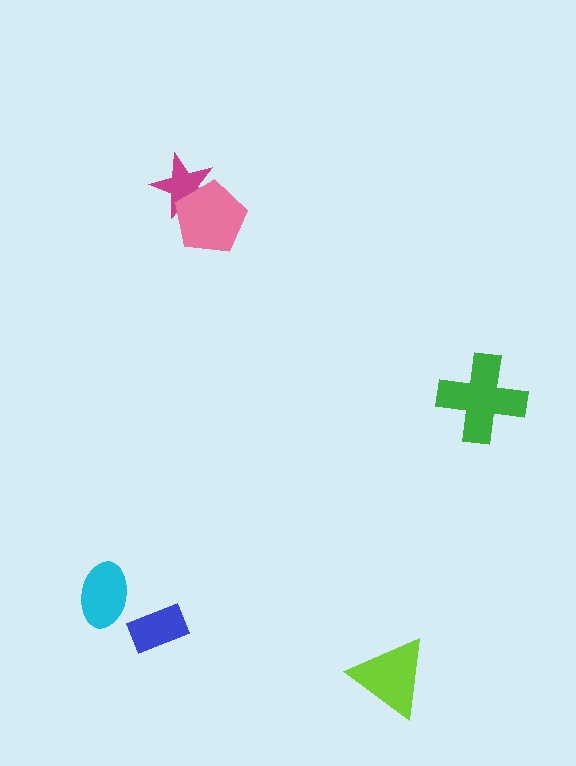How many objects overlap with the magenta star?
1 object overlaps with the magenta star.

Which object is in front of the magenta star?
The pink pentagon is in front of the magenta star.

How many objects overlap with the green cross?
0 objects overlap with the green cross.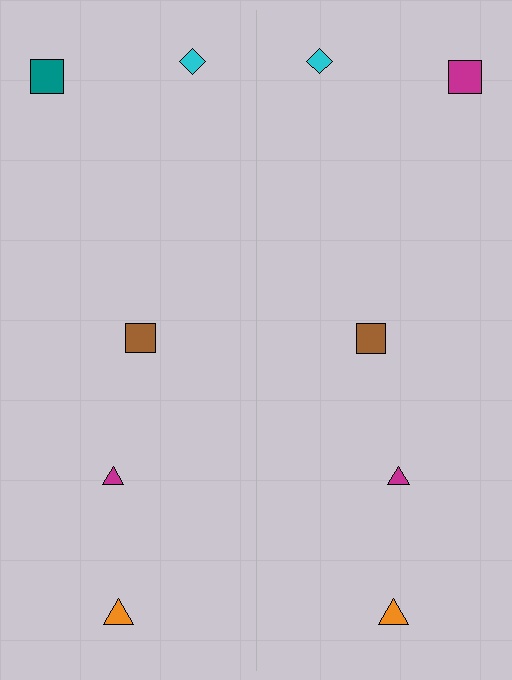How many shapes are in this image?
There are 10 shapes in this image.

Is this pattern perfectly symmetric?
No, the pattern is not perfectly symmetric. The magenta square on the right side breaks the symmetry — its mirror counterpart is teal.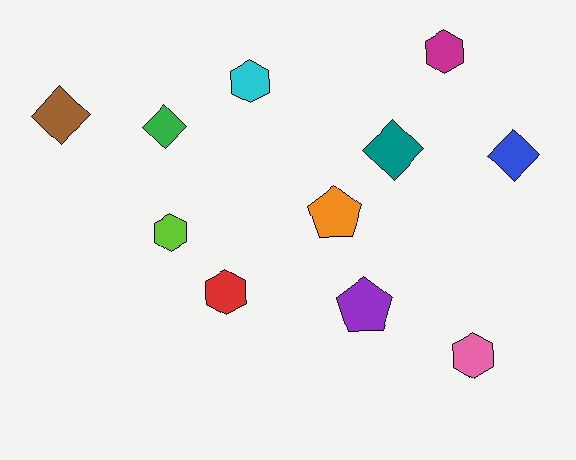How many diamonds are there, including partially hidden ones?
There are 4 diamonds.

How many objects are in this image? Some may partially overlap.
There are 11 objects.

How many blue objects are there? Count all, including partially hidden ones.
There is 1 blue object.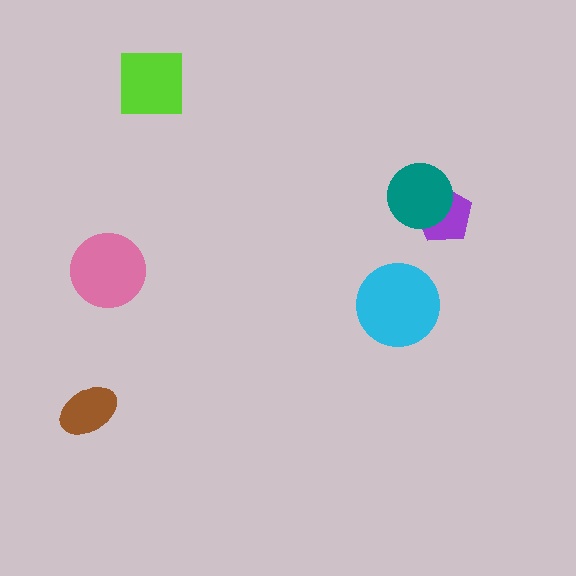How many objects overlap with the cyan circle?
0 objects overlap with the cyan circle.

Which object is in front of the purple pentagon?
The teal circle is in front of the purple pentagon.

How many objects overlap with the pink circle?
0 objects overlap with the pink circle.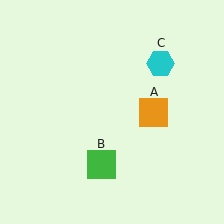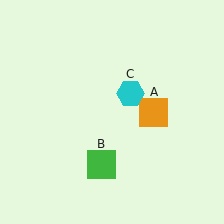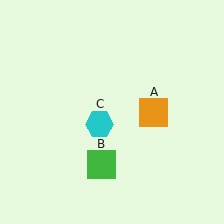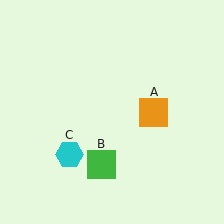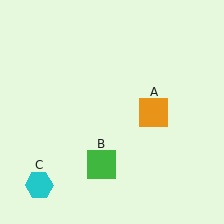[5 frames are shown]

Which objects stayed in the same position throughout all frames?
Orange square (object A) and green square (object B) remained stationary.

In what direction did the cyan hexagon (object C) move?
The cyan hexagon (object C) moved down and to the left.